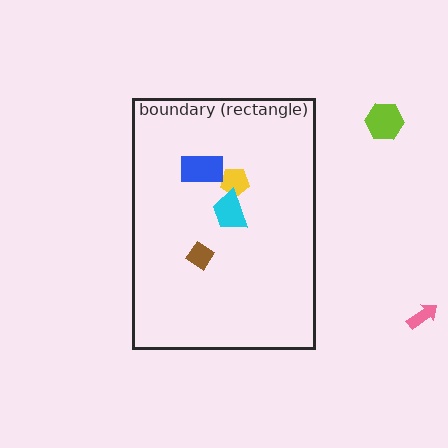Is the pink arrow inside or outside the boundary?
Outside.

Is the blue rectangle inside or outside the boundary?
Inside.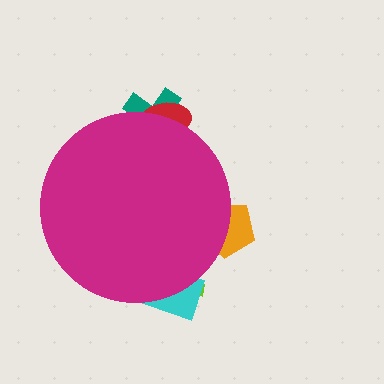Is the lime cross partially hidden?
Yes, the lime cross is partially hidden behind the magenta circle.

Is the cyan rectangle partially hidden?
Yes, the cyan rectangle is partially hidden behind the magenta circle.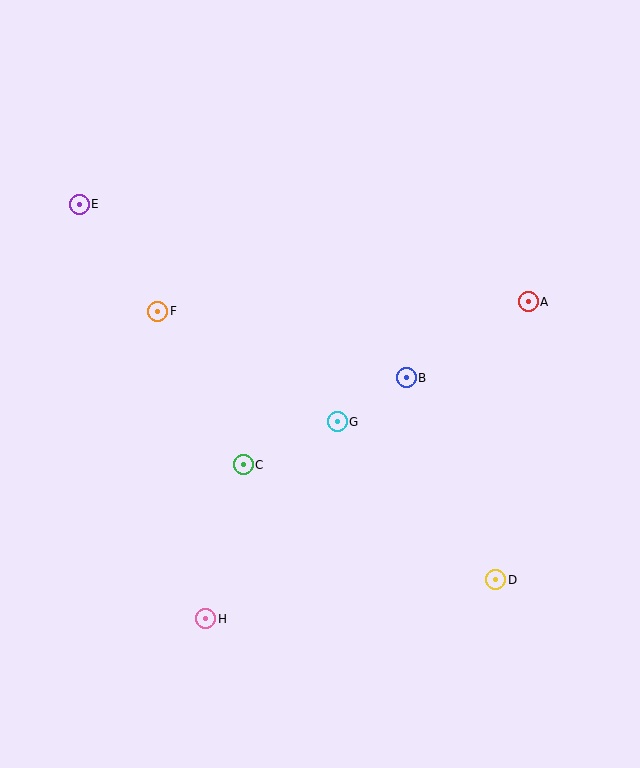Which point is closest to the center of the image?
Point G at (337, 422) is closest to the center.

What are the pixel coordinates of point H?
Point H is at (206, 619).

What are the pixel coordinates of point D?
Point D is at (496, 580).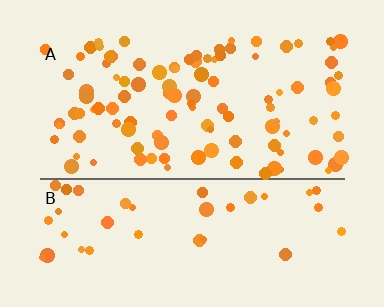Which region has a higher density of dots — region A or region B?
A (the top).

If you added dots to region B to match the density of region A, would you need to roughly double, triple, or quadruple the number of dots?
Approximately double.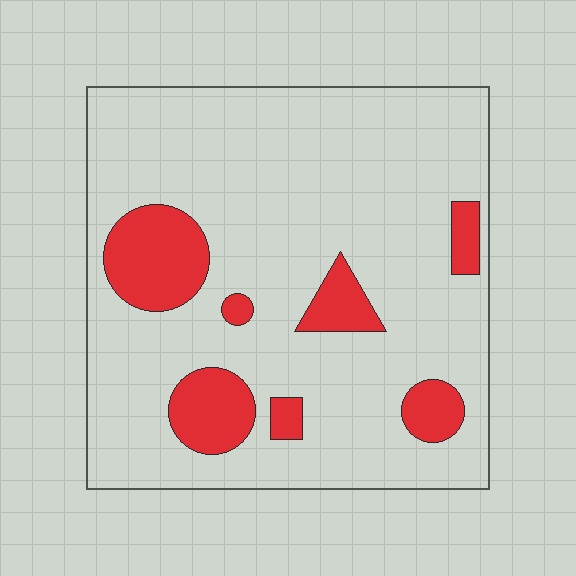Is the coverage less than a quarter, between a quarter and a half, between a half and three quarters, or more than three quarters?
Less than a quarter.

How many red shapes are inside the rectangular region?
7.